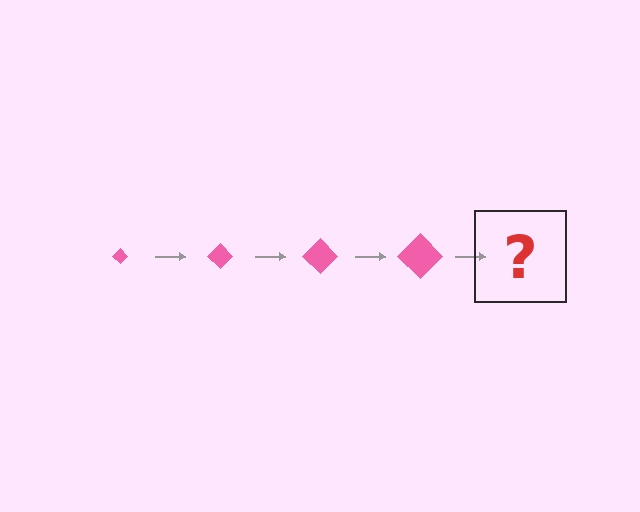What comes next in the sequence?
The next element should be a pink diamond, larger than the previous one.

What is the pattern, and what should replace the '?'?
The pattern is that the diamond gets progressively larger each step. The '?' should be a pink diamond, larger than the previous one.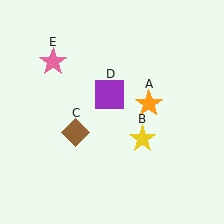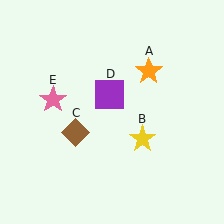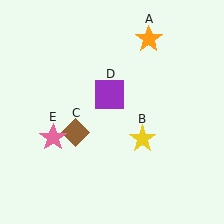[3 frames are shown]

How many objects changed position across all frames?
2 objects changed position: orange star (object A), pink star (object E).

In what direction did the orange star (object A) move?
The orange star (object A) moved up.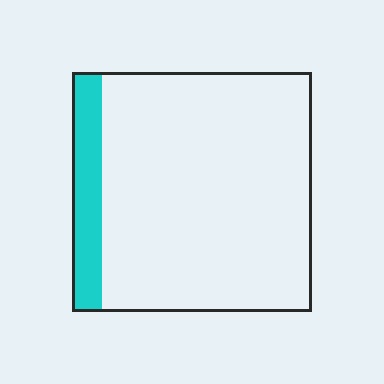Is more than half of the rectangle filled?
No.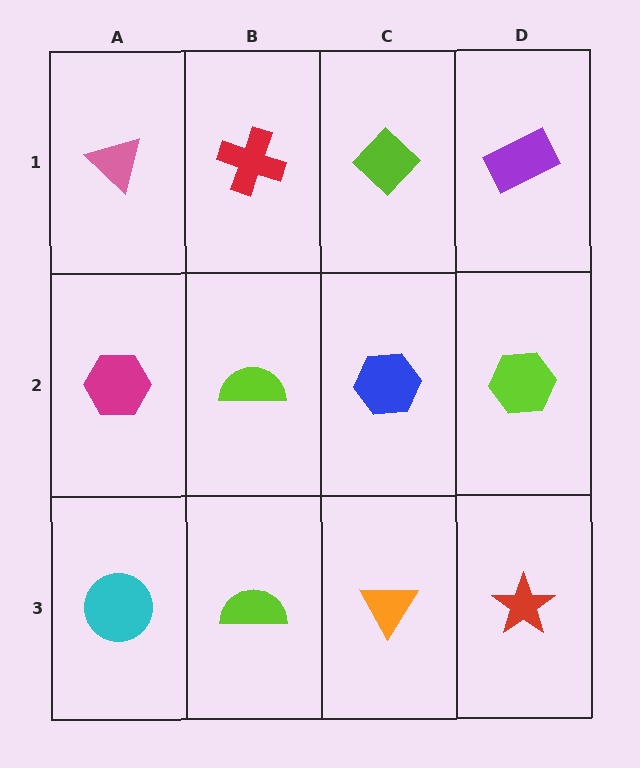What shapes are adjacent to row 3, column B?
A lime semicircle (row 2, column B), a cyan circle (row 3, column A), an orange triangle (row 3, column C).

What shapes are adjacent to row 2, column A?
A pink triangle (row 1, column A), a cyan circle (row 3, column A), a lime semicircle (row 2, column B).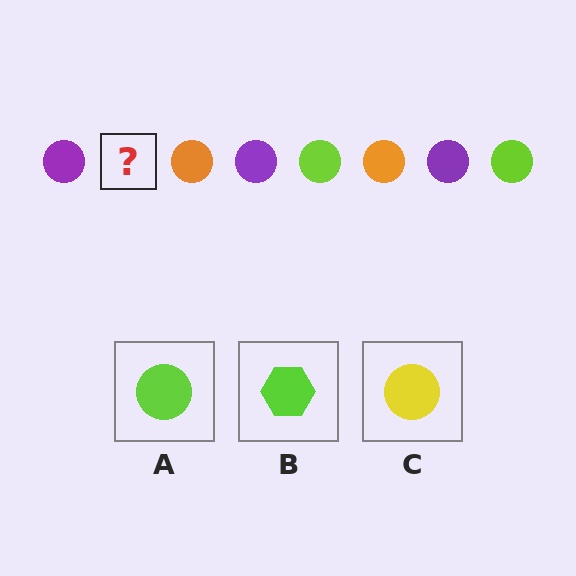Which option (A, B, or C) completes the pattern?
A.